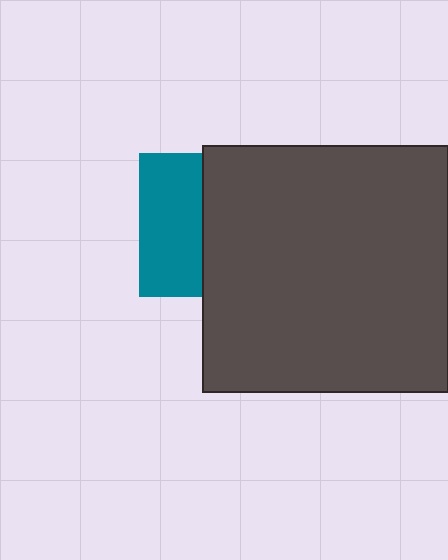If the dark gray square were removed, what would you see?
You would see the complete teal square.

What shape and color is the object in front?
The object in front is a dark gray square.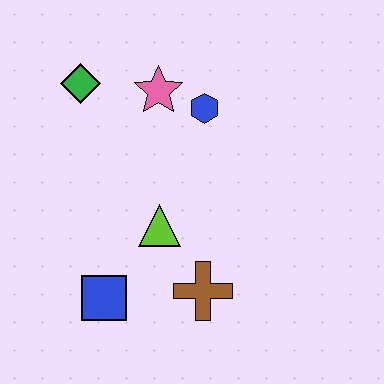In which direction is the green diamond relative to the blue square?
The green diamond is above the blue square.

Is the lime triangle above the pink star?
No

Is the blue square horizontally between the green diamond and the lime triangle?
Yes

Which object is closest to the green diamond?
The pink star is closest to the green diamond.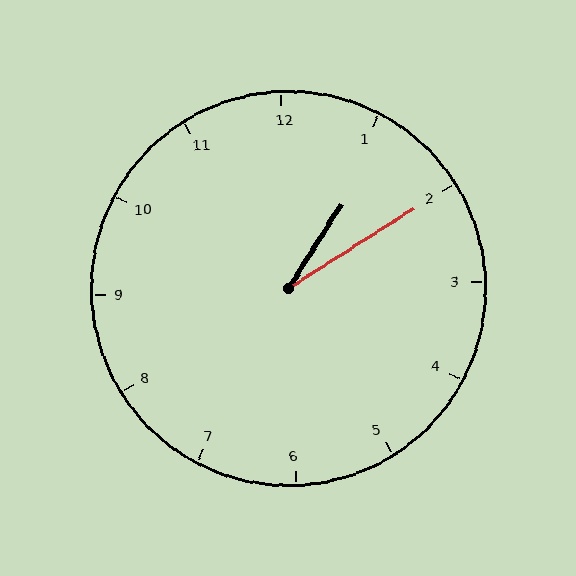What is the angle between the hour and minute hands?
Approximately 25 degrees.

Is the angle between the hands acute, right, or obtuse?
It is acute.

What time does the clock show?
1:10.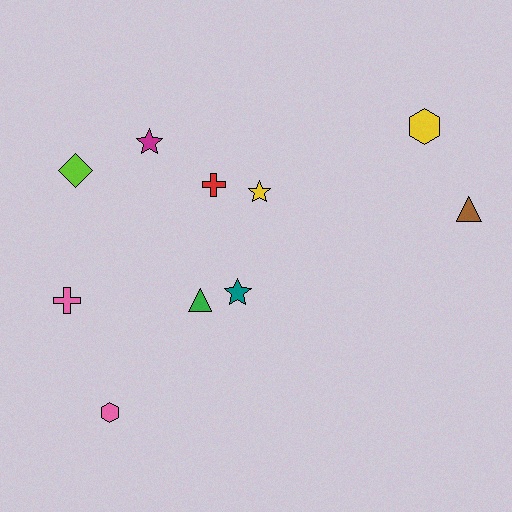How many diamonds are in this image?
There is 1 diamond.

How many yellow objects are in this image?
There are 2 yellow objects.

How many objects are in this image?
There are 10 objects.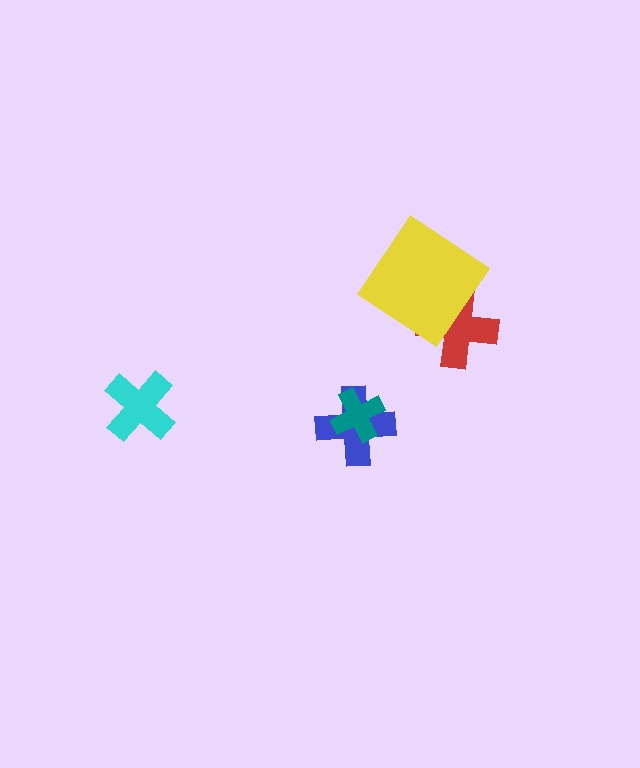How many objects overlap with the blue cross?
1 object overlaps with the blue cross.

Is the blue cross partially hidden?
Yes, it is partially covered by another shape.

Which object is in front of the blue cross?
The teal cross is in front of the blue cross.